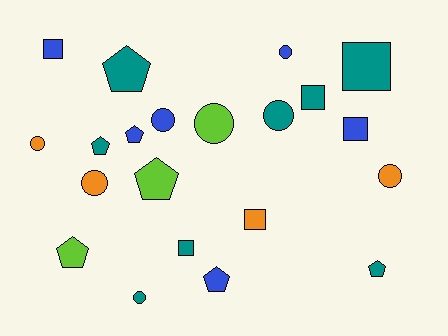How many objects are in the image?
There are 21 objects.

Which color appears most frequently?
Teal, with 8 objects.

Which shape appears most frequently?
Circle, with 8 objects.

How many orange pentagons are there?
There are no orange pentagons.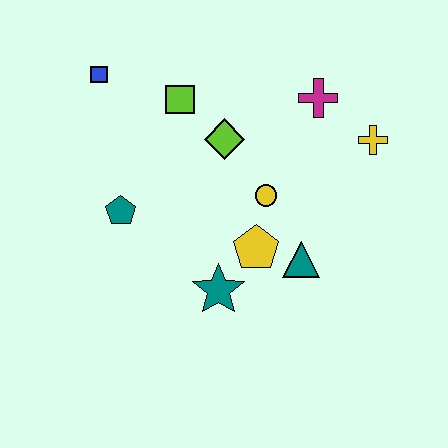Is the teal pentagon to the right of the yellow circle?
No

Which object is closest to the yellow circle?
The yellow pentagon is closest to the yellow circle.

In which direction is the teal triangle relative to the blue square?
The teal triangle is to the right of the blue square.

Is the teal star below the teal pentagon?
Yes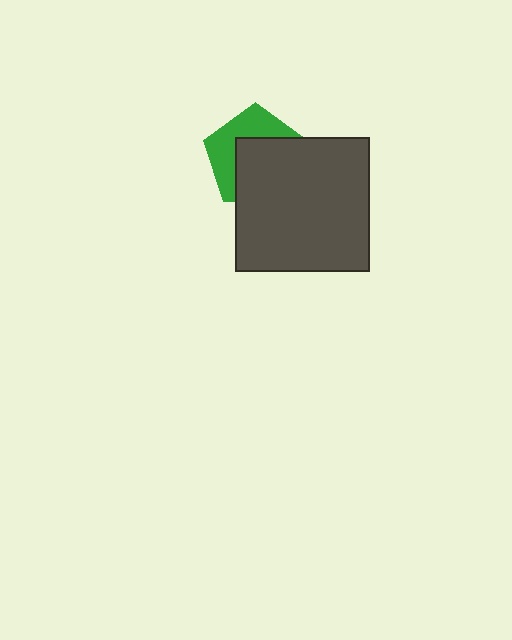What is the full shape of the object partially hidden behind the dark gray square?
The partially hidden object is a green pentagon.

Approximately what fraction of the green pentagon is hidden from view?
Roughly 56% of the green pentagon is hidden behind the dark gray square.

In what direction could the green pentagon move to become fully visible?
The green pentagon could move toward the upper-left. That would shift it out from behind the dark gray square entirely.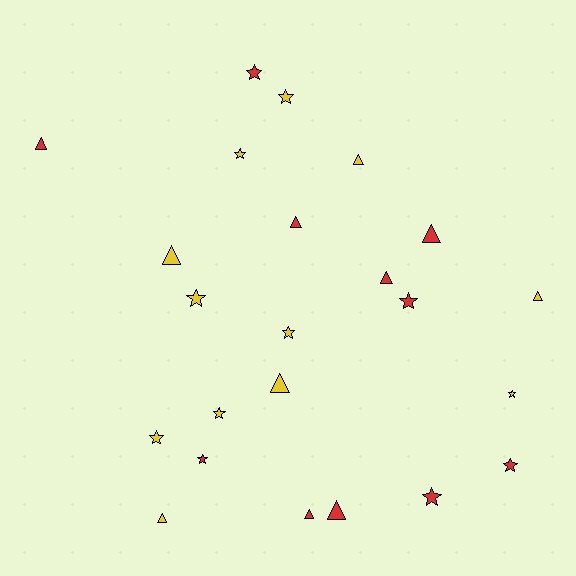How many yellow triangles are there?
There are 5 yellow triangles.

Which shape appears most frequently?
Star, with 12 objects.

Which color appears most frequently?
Yellow, with 12 objects.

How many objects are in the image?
There are 23 objects.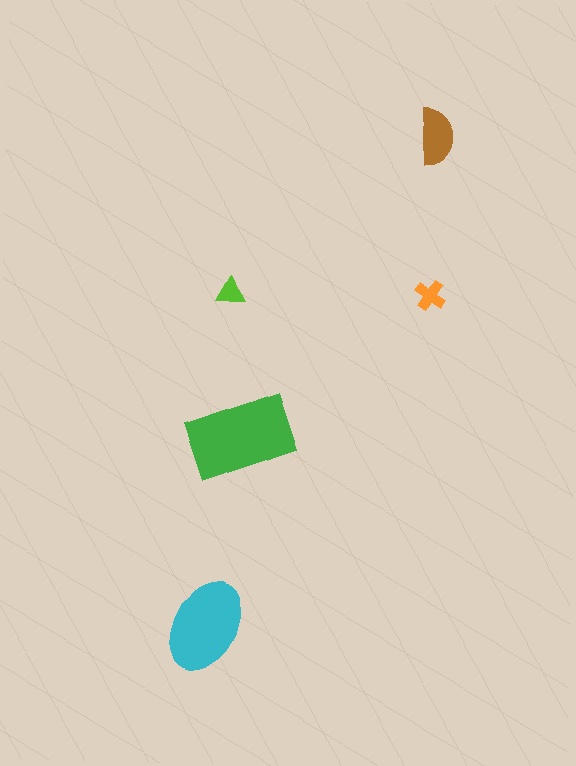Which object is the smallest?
The lime triangle.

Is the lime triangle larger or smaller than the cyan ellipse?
Smaller.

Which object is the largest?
The green rectangle.